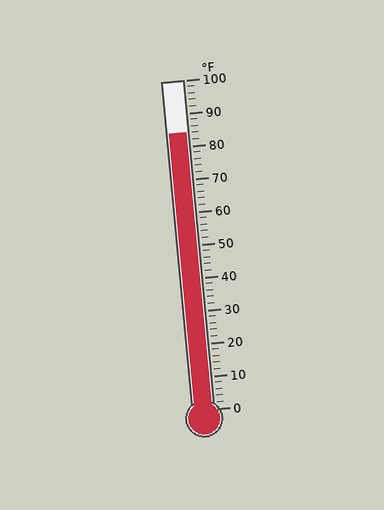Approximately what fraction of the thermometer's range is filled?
The thermometer is filled to approximately 85% of its range.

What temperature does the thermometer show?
The thermometer shows approximately 84°F.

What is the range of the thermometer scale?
The thermometer scale ranges from 0°F to 100°F.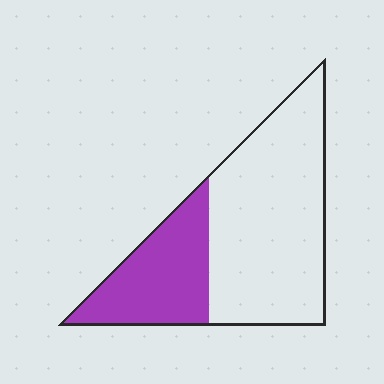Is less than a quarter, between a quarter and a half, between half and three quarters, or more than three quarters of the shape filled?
Between a quarter and a half.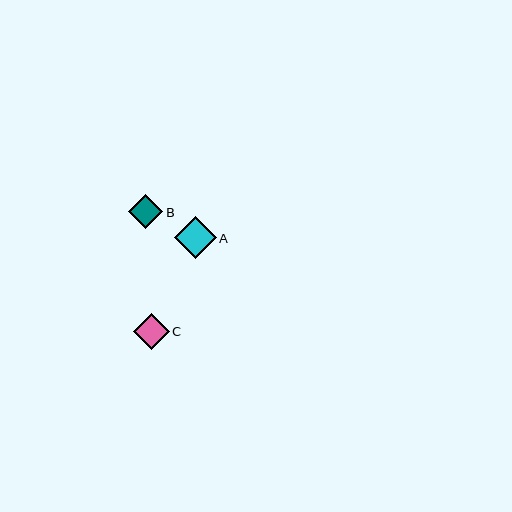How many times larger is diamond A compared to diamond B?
Diamond A is approximately 1.2 times the size of diamond B.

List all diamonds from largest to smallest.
From largest to smallest: A, C, B.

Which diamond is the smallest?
Diamond B is the smallest with a size of approximately 34 pixels.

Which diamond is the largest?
Diamond A is the largest with a size of approximately 42 pixels.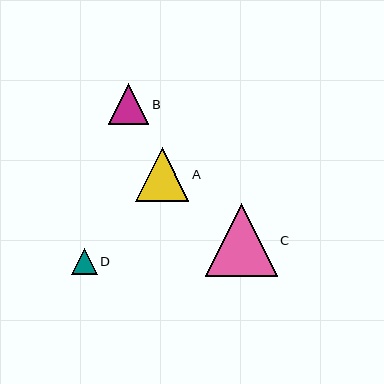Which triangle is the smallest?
Triangle D is the smallest with a size of approximately 26 pixels.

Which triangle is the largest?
Triangle C is the largest with a size of approximately 72 pixels.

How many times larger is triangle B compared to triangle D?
Triangle B is approximately 1.6 times the size of triangle D.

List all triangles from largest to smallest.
From largest to smallest: C, A, B, D.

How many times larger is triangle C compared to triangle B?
Triangle C is approximately 1.8 times the size of triangle B.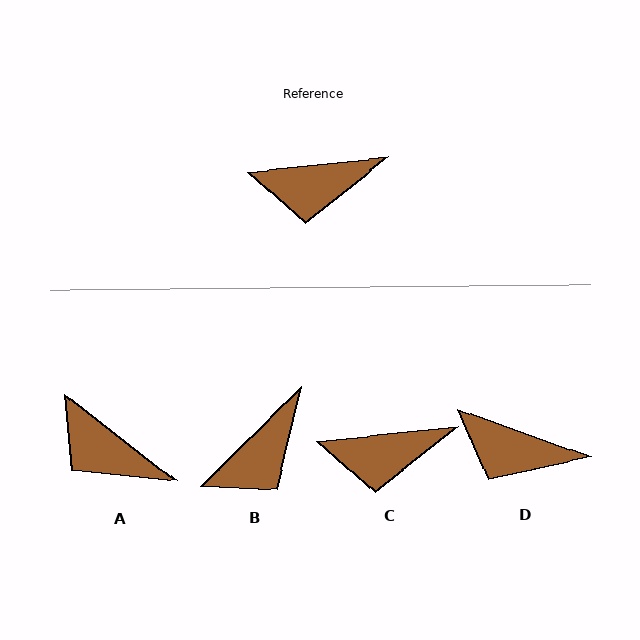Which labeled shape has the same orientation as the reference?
C.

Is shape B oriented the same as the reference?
No, it is off by about 38 degrees.